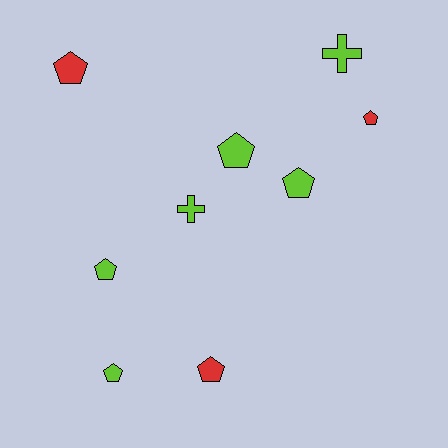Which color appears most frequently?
Lime, with 6 objects.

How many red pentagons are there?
There are 3 red pentagons.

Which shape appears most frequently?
Pentagon, with 7 objects.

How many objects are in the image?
There are 9 objects.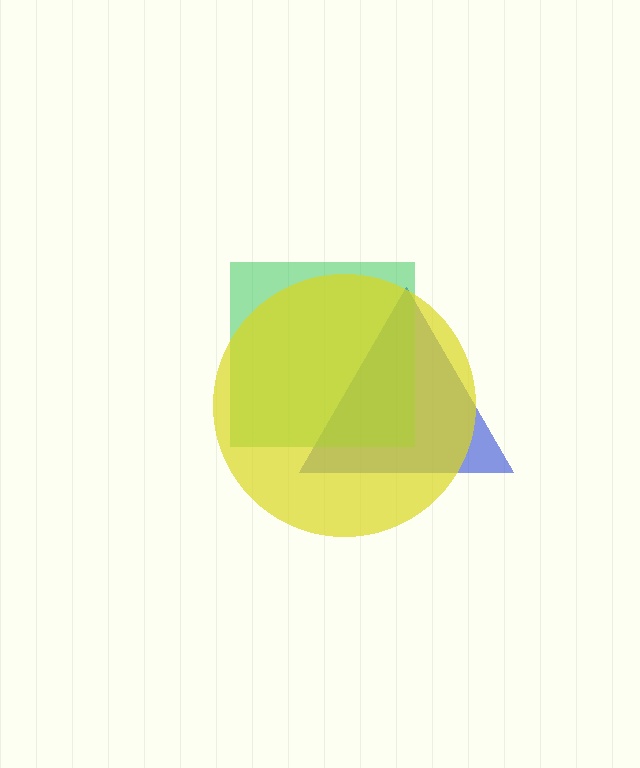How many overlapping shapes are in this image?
There are 3 overlapping shapes in the image.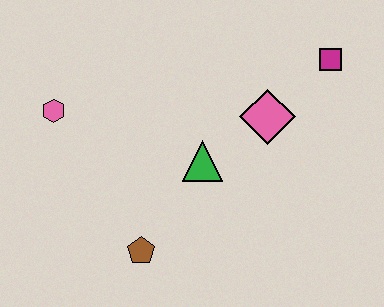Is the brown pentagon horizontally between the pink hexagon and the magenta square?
Yes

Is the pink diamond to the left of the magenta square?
Yes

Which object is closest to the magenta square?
The pink diamond is closest to the magenta square.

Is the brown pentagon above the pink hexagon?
No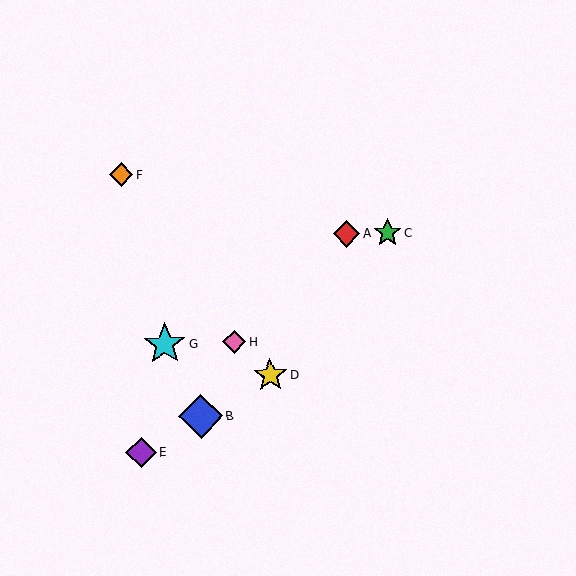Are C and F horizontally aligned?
No, C is at y≈233 and F is at y≈175.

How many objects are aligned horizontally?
2 objects (A, C) are aligned horizontally.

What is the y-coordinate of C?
Object C is at y≈233.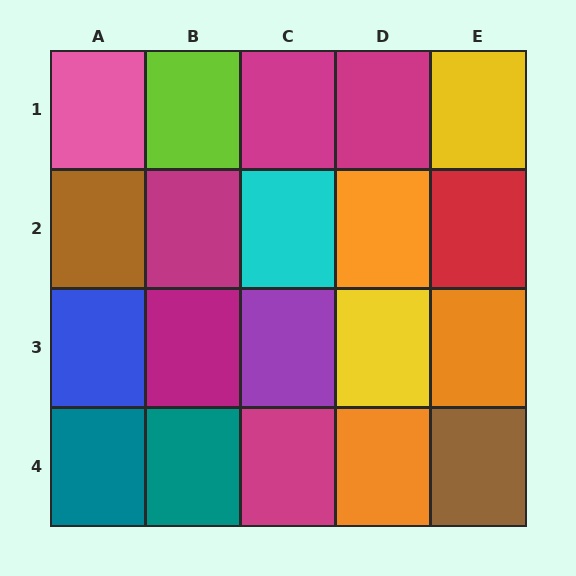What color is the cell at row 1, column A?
Pink.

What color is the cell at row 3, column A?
Blue.